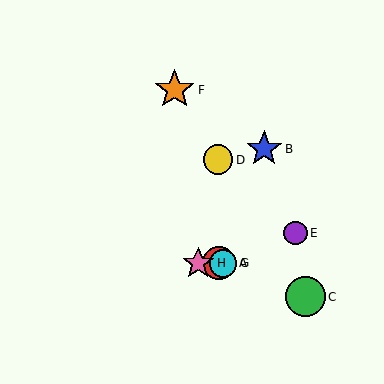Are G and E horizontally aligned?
No, G is at y≈263 and E is at y≈233.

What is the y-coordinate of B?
Object B is at y≈149.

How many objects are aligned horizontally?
3 objects (A, G, H) are aligned horizontally.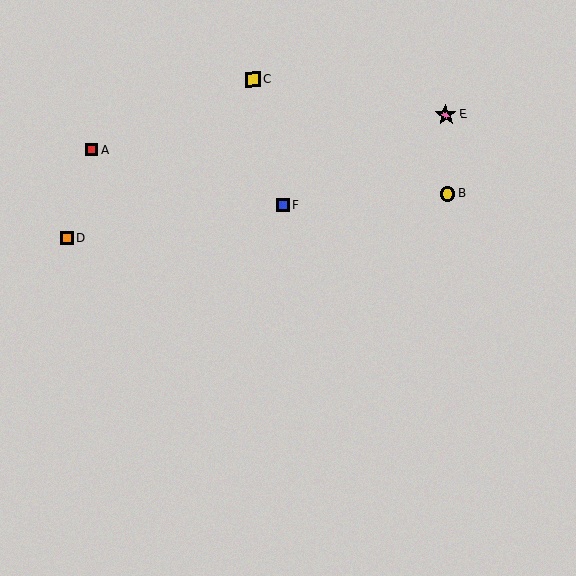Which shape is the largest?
The pink star (labeled E) is the largest.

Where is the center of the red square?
The center of the red square is at (92, 150).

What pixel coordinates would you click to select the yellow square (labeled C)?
Click at (253, 80) to select the yellow square C.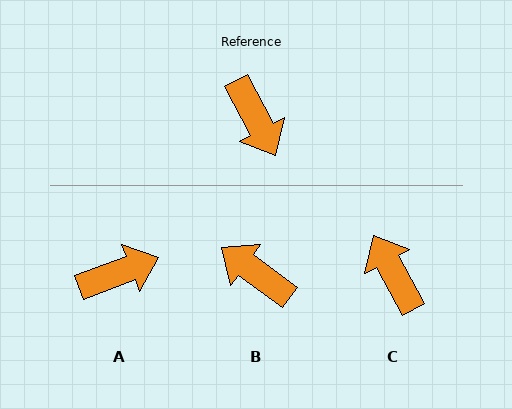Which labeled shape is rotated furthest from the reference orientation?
C, about 180 degrees away.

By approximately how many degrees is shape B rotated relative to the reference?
Approximately 154 degrees clockwise.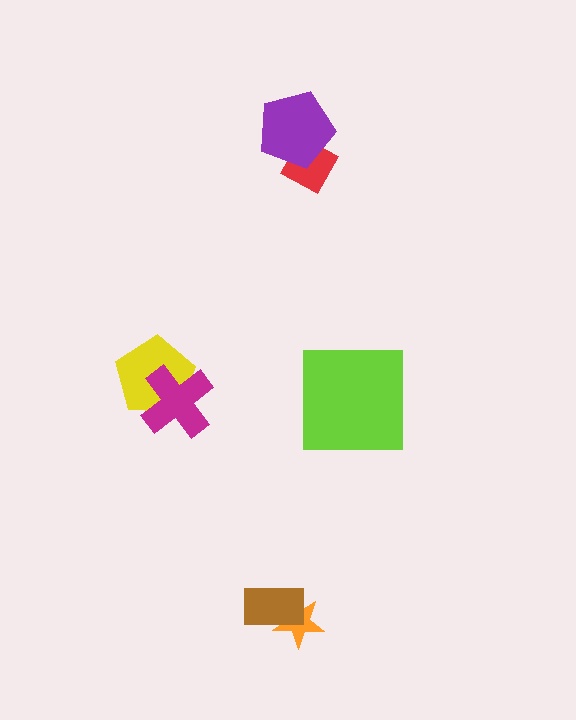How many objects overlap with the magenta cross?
1 object overlaps with the magenta cross.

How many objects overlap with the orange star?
1 object overlaps with the orange star.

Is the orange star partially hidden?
Yes, it is partially covered by another shape.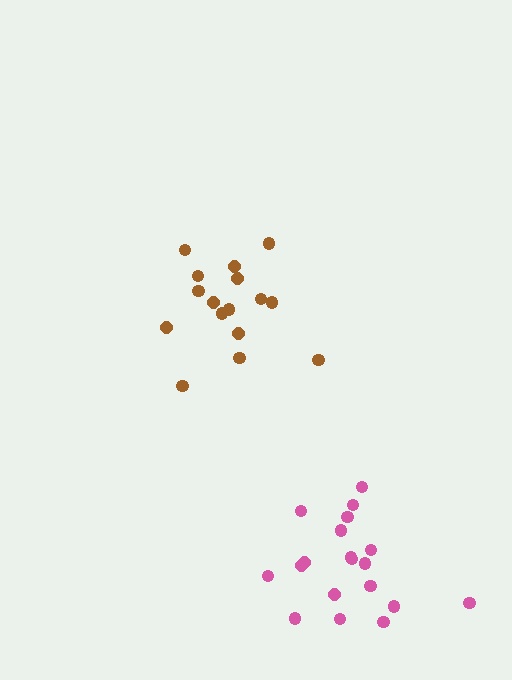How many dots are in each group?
Group 1: 19 dots, Group 2: 16 dots (35 total).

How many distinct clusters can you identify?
There are 2 distinct clusters.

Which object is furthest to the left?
The brown cluster is leftmost.